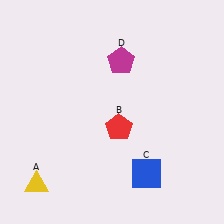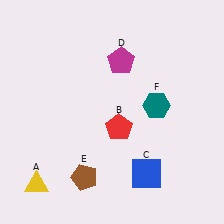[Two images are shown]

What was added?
A brown pentagon (E), a teal hexagon (F) were added in Image 2.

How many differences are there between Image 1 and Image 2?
There are 2 differences between the two images.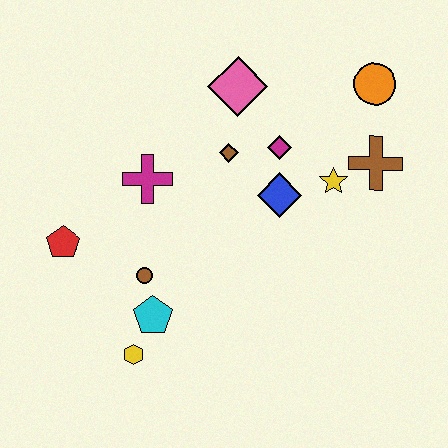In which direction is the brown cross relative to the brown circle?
The brown cross is to the right of the brown circle.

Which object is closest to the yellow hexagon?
The cyan pentagon is closest to the yellow hexagon.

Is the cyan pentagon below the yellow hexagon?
No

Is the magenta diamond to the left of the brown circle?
No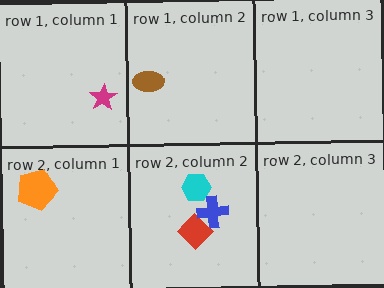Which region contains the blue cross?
The row 2, column 2 region.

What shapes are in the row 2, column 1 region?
The orange pentagon.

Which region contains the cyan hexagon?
The row 2, column 2 region.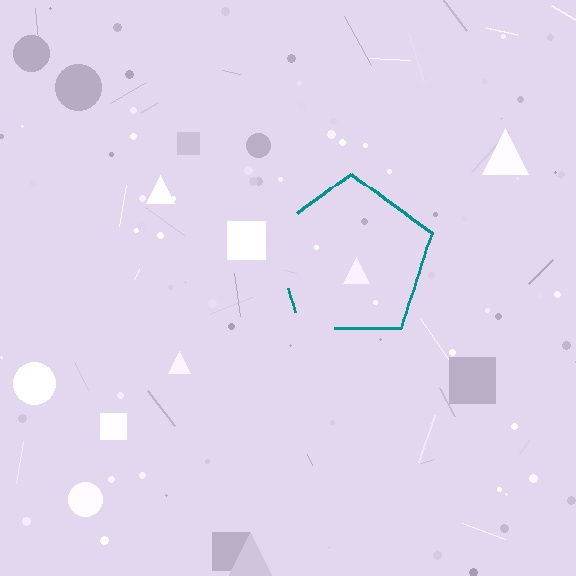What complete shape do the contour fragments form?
The contour fragments form a pentagon.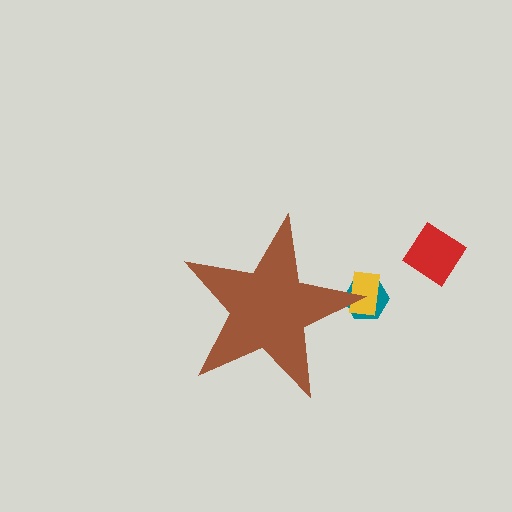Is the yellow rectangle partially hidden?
Yes, the yellow rectangle is partially hidden behind the brown star.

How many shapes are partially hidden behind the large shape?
2 shapes are partially hidden.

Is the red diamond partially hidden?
No, the red diamond is fully visible.